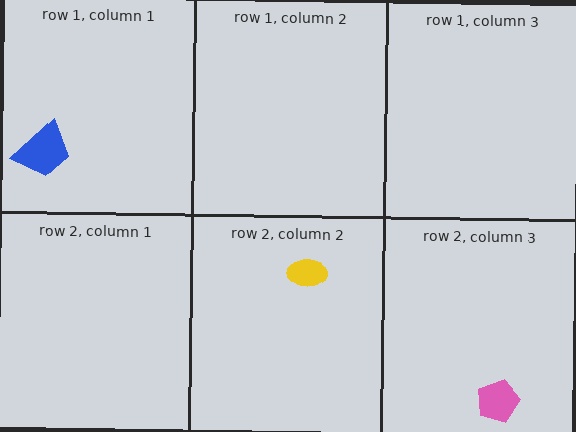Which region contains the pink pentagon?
The row 2, column 3 region.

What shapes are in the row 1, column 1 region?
The blue trapezoid.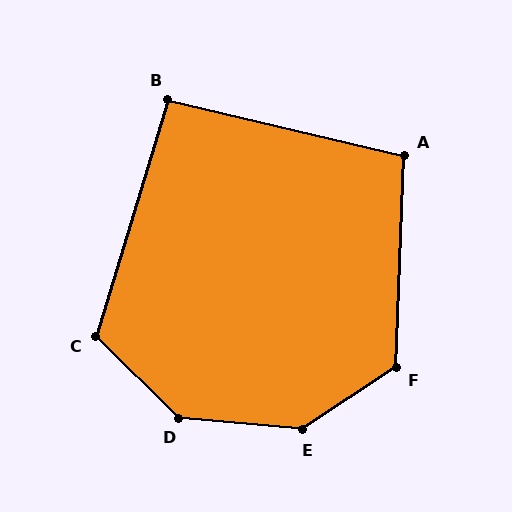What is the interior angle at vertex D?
Approximately 141 degrees (obtuse).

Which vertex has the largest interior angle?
E, at approximately 141 degrees.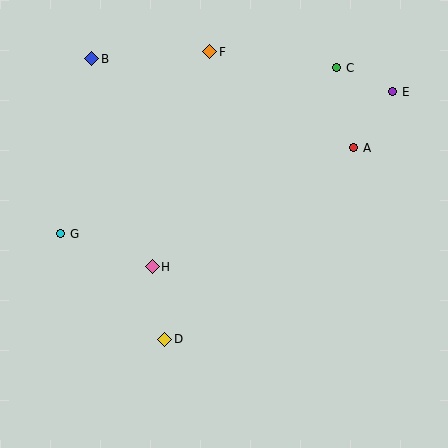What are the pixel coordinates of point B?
Point B is at (92, 59).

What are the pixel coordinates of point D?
Point D is at (165, 339).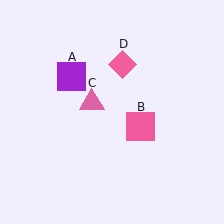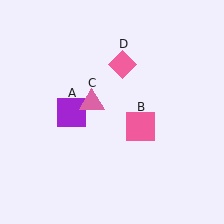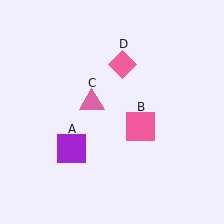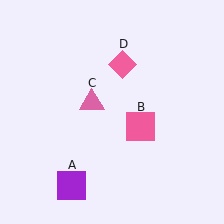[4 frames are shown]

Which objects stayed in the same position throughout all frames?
Pink square (object B) and pink triangle (object C) and pink diamond (object D) remained stationary.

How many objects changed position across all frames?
1 object changed position: purple square (object A).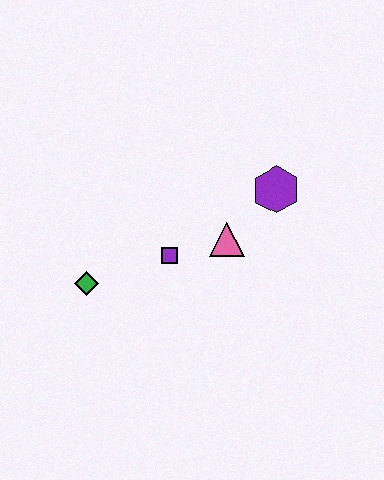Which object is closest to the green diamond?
The purple square is closest to the green diamond.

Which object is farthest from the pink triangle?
The green diamond is farthest from the pink triangle.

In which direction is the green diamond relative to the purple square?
The green diamond is to the left of the purple square.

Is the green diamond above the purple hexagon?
No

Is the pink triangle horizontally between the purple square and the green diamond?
No